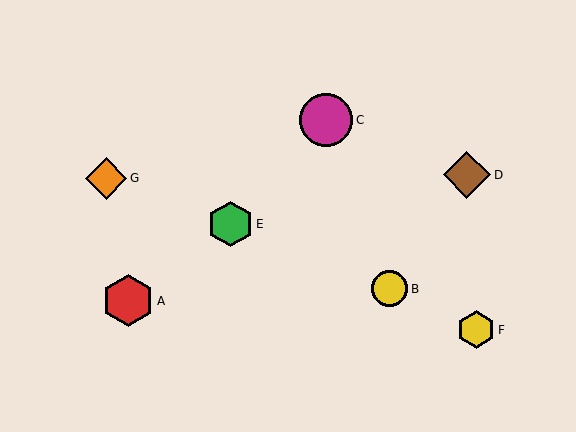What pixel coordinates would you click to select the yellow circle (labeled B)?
Click at (389, 289) to select the yellow circle B.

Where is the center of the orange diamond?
The center of the orange diamond is at (106, 178).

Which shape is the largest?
The magenta circle (labeled C) is the largest.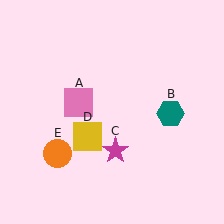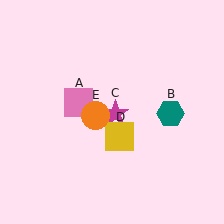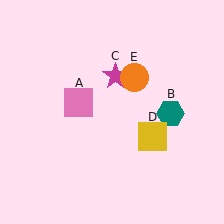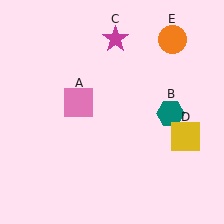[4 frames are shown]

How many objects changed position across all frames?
3 objects changed position: magenta star (object C), yellow square (object D), orange circle (object E).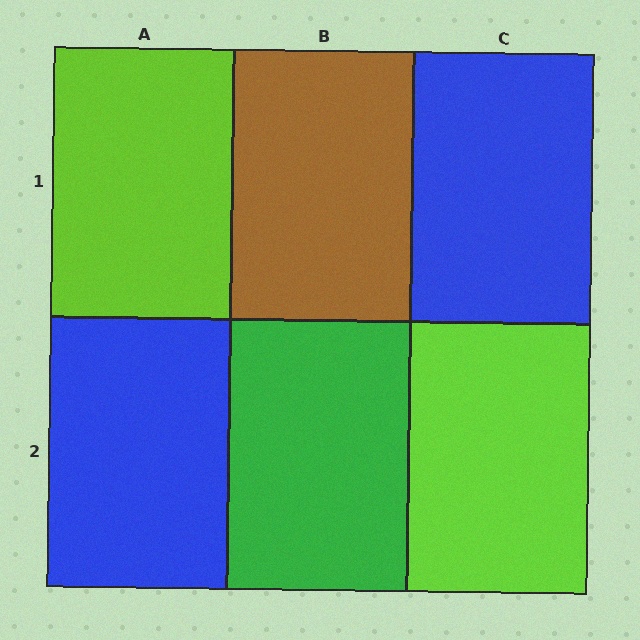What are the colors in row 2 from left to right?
Blue, green, lime.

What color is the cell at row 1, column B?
Brown.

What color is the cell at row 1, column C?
Blue.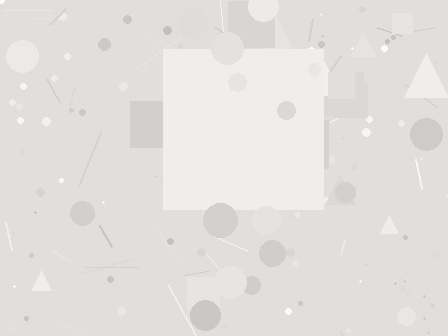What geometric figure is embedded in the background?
A square is embedded in the background.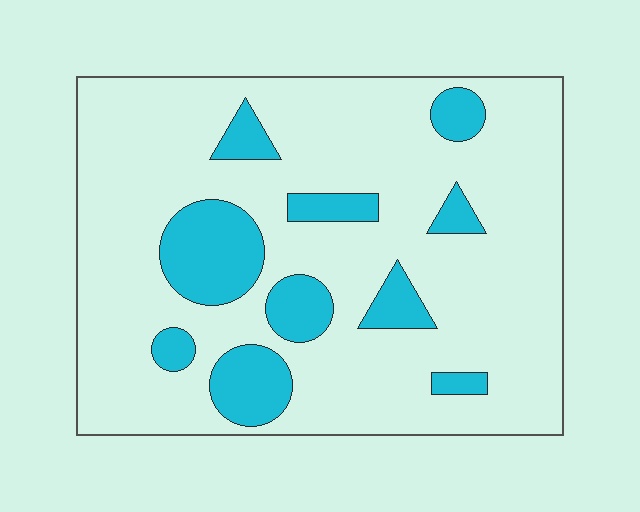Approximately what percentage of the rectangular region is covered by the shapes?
Approximately 20%.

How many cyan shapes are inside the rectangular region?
10.